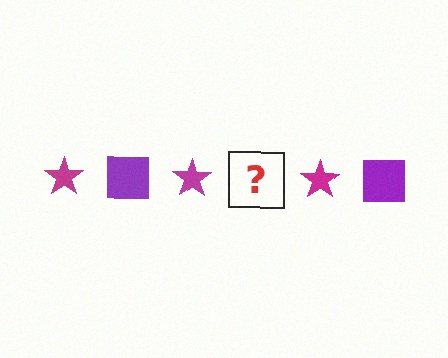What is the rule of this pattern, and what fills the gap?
The rule is that the pattern alternates between magenta star and purple square. The gap should be filled with a purple square.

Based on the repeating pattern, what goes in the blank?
The blank should be a purple square.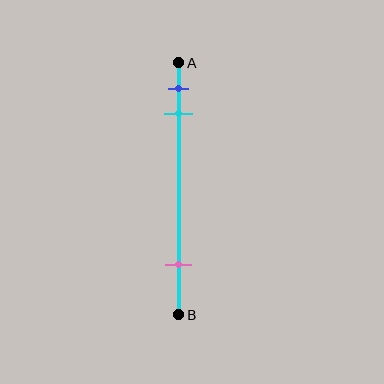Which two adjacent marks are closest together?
The blue and cyan marks are the closest adjacent pair.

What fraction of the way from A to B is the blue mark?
The blue mark is approximately 10% (0.1) of the way from A to B.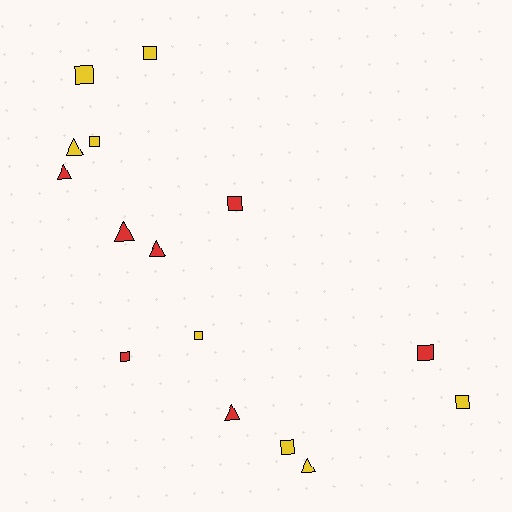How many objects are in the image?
There are 15 objects.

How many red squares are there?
There are 3 red squares.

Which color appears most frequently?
Yellow, with 8 objects.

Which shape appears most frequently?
Square, with 9 objects.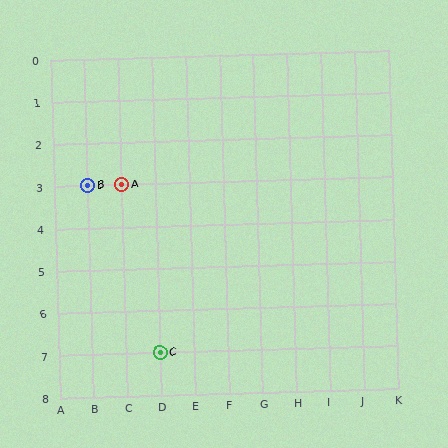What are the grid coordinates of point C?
Point C is at grid coordinates (D, 7).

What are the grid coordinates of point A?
Point A is at grid coordinates (C, 3).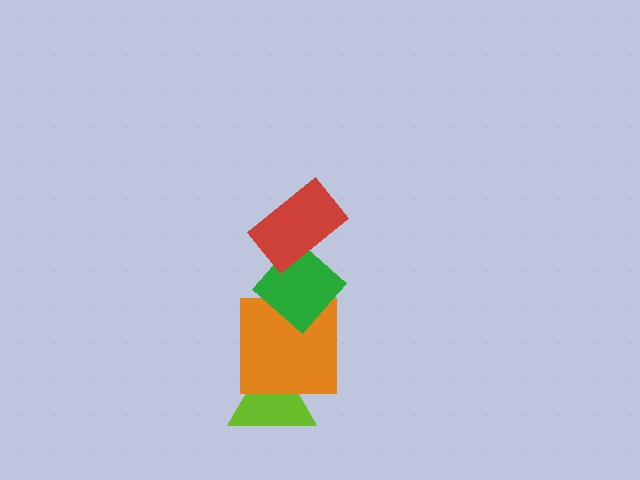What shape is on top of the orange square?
The green diamond is on top of the orange square.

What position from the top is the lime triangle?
The lime triangle is 4th from the top.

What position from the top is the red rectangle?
The red rectangle is 1st from the top.